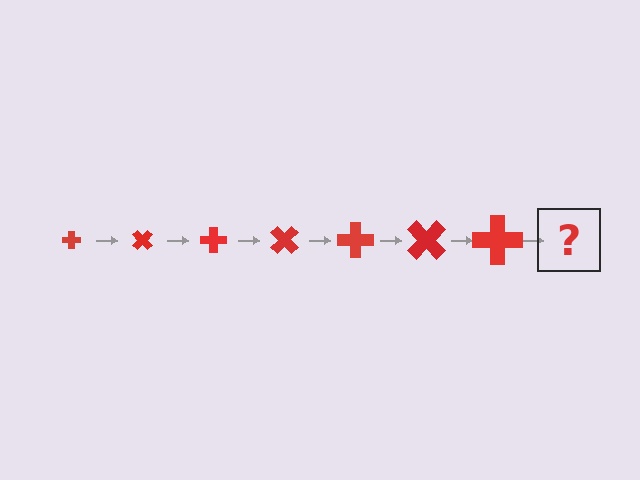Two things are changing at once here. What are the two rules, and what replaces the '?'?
The two rules are that the cross grows larger each step and it rotates 45 degrees each step. The '?' should be a cross, larger than the previous one and rotated 315 degrees from the start.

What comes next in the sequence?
The next element should be a cross, larger than the previous one and rotated 315 degrees from the start.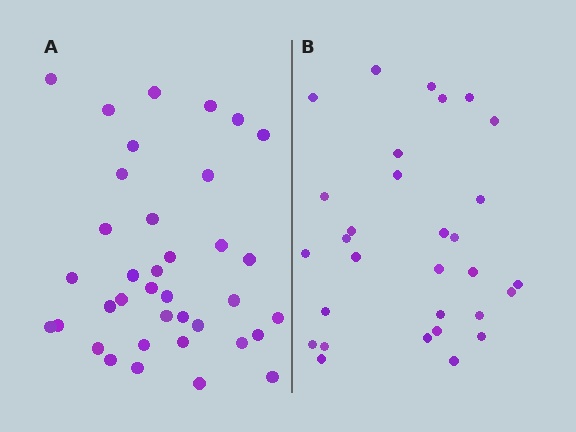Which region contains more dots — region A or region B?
Region A (the left region) has more dots.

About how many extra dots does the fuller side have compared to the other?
Region A has roughly 8 or so more dots than region B.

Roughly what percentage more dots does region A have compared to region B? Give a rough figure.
About 25% more.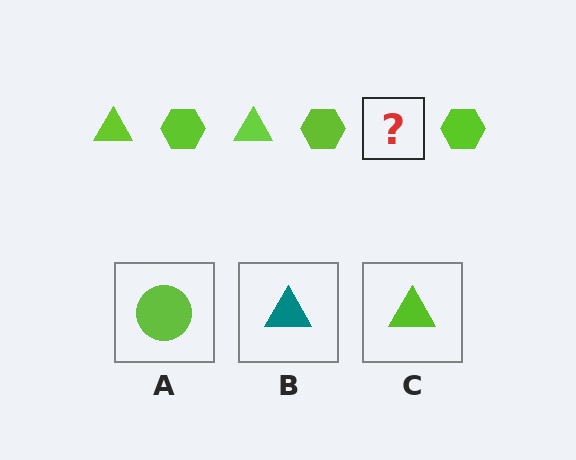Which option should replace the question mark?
Option C.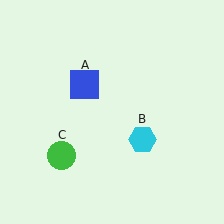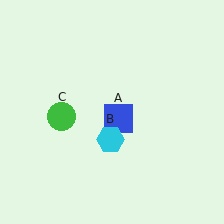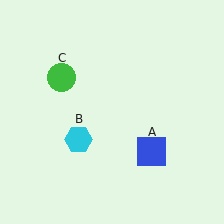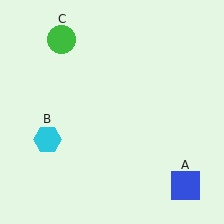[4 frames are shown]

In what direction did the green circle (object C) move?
The green circle (object C) moved up.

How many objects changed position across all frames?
3 objects changed position: blue square (object A), cyan hexagon (object B), green circle (object C).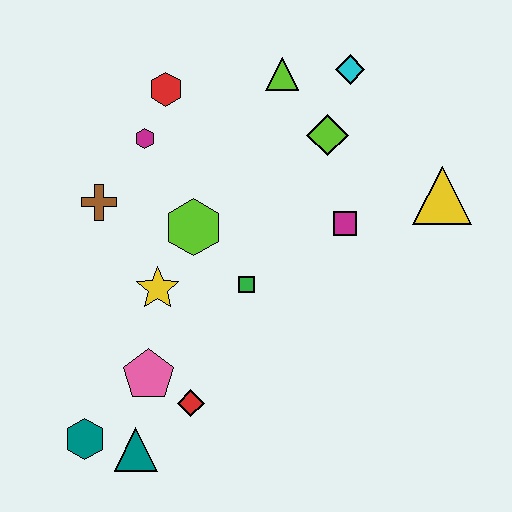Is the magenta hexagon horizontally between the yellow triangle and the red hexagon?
No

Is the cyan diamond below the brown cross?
No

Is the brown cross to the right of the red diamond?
No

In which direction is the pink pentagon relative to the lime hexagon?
The pink pentagon is below the lime hexagon.